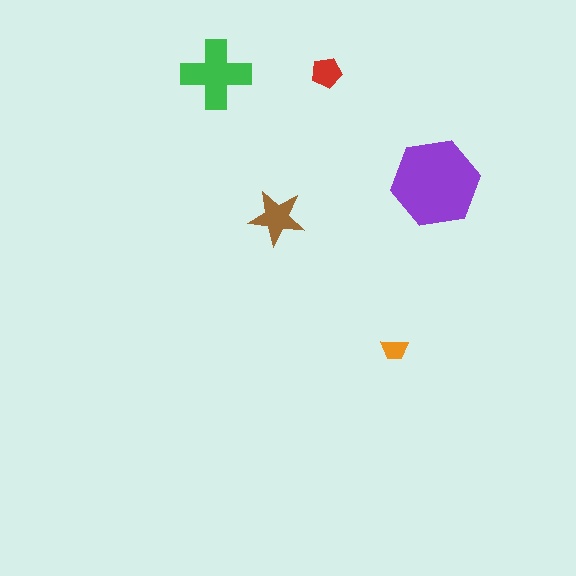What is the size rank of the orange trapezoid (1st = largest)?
5th.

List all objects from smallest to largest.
The orange trapezoid, the red pentagon, the brown star, the green cross, the purple hexagon.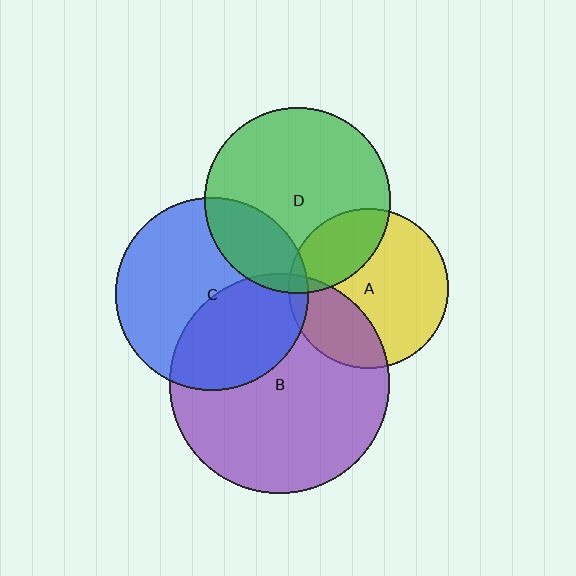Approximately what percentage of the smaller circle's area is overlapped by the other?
Approximately 5%.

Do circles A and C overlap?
Yes.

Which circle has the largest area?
Circle B (purple).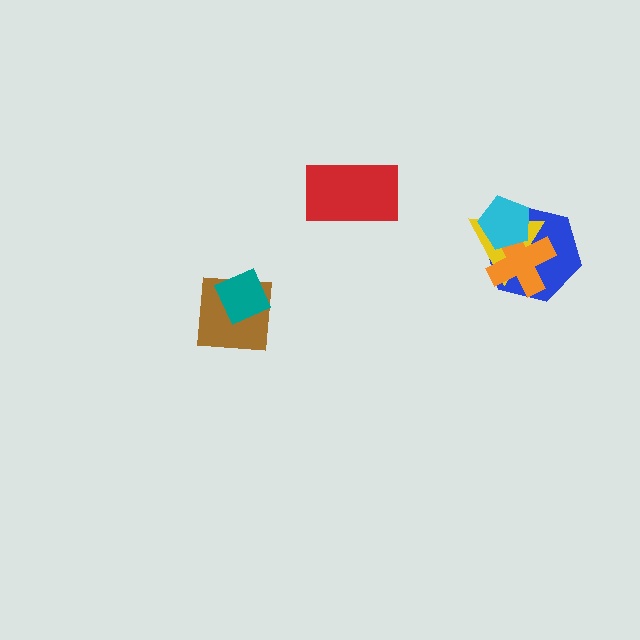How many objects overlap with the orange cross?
3 objects overlap with the orange cross.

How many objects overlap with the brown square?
1 object overlaps with the brown square.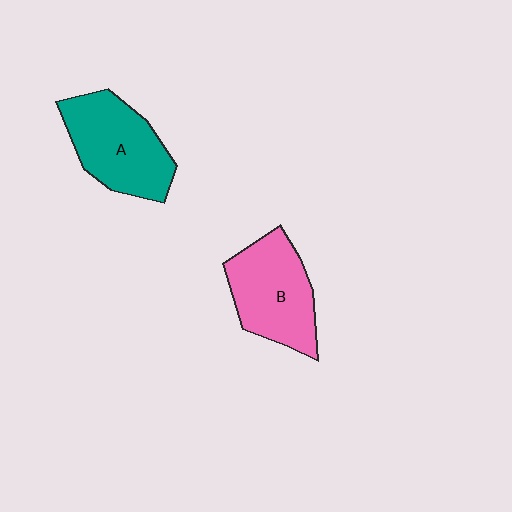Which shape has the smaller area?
Shape B (pink).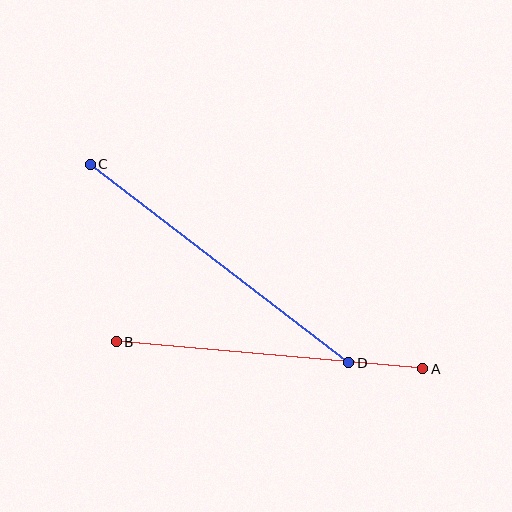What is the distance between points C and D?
The distance is approximately 326 pixels.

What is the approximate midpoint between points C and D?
The midpoint is at approximately (220, 264) pixels.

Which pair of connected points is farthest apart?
Points C and D are farthest apart.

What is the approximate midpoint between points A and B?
The midpoint is at approximately (269, 355) pixels.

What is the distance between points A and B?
The distance is approximately 308 pixels.